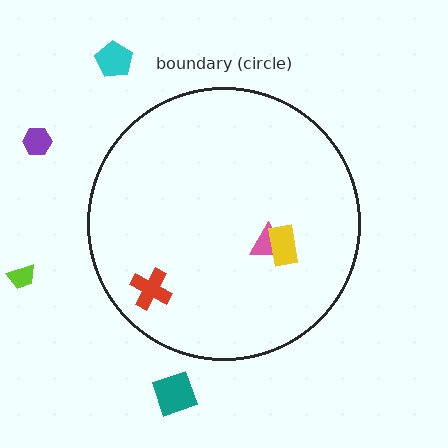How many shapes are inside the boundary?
3 inside, 4 outside.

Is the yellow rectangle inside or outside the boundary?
Inside.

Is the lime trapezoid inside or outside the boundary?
Outside.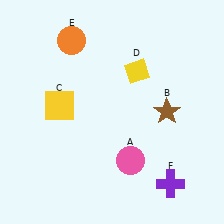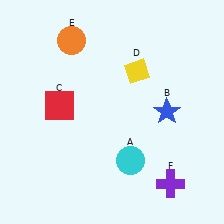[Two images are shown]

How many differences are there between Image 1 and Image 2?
There are 3 differences between the two images.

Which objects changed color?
A changed from pink to cyan. B changed from brown to blue. C changed from yellow to red.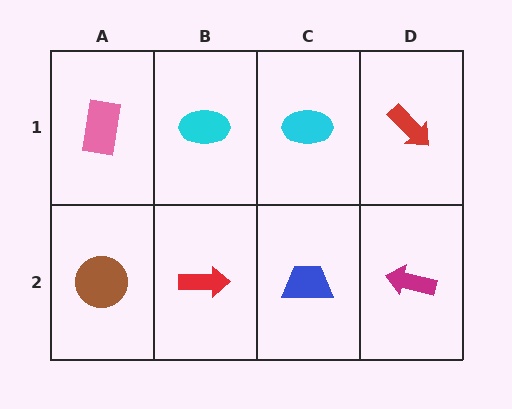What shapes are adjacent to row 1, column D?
A magenta arrow (row 2, column D), a cyan ellipse (row 1, column C).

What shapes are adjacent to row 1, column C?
A blue trapezoid (row 2, column C), a cyan ellipse (row 1, column B), a red arrow (row 1, column D).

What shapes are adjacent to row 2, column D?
A red arrow (row 1, column D), a blue trapezoid (row 2, column C).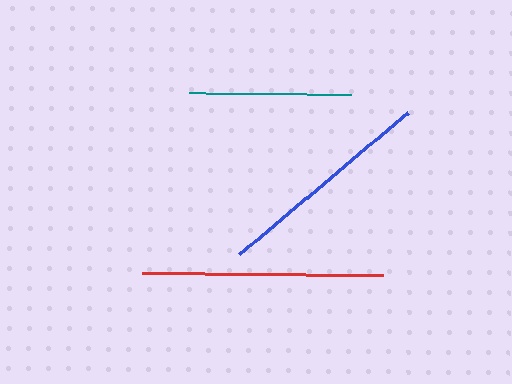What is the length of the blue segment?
The blue segment is approximately 219 pixels long.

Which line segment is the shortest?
The teal line is the shortest at approximately 162 pixels.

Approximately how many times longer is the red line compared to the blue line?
The red line is approximately 1.1 times the length of the blue line.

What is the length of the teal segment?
The teal segment is approximately 162 pixels long.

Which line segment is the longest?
The red line is the longest at approximately 241 pixels.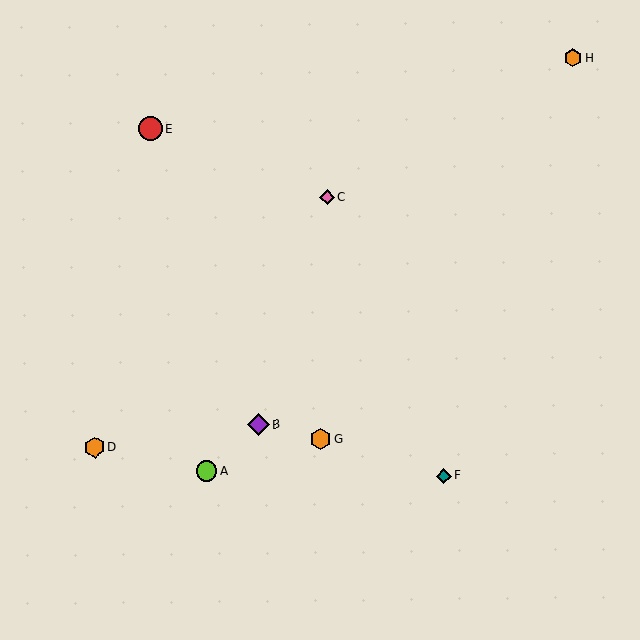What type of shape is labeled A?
Shape A is a lime circle.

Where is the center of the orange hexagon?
The center of the orange hexagon is at (95, 447).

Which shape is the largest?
The red circle (labeled E) is the largest.